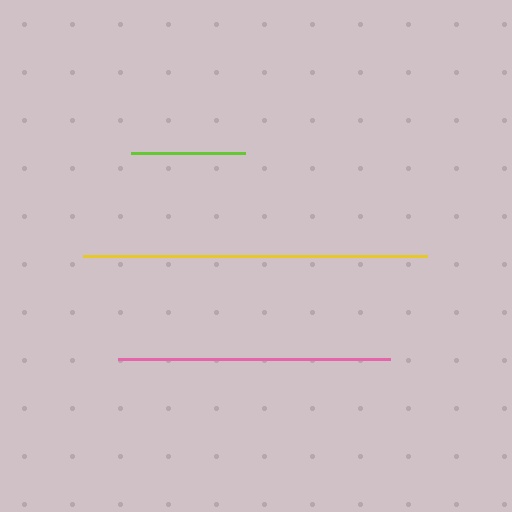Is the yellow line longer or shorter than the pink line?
The yellow line is longer than the pink line.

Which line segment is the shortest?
The lime line is the shortest at approximately 115 pixels.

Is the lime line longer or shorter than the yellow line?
The yellow line is longer than the lime line.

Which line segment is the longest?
The yellow line is the longest at approximately 344 pixels.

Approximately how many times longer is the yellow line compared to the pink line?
The yellow line is approximately 1.3 times the length of the pink line.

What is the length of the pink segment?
The pink segment is approximately 273 pixels long.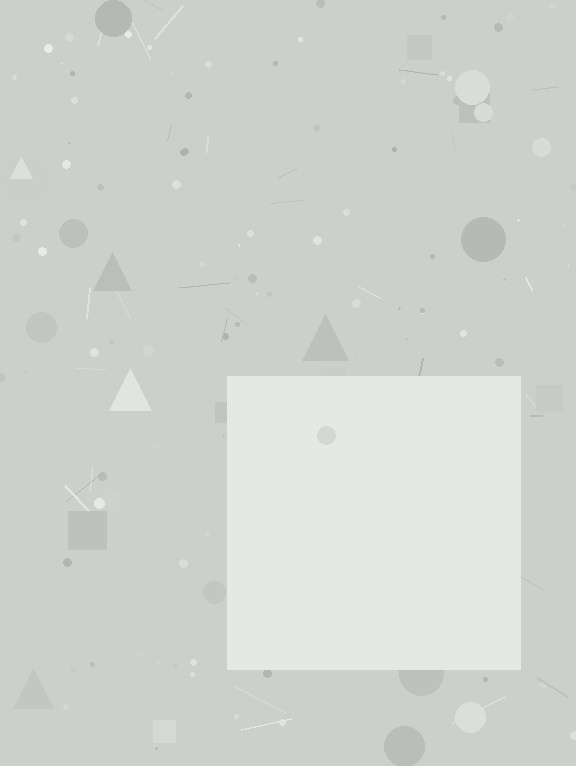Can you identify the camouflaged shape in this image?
The camouflaged shape is a square.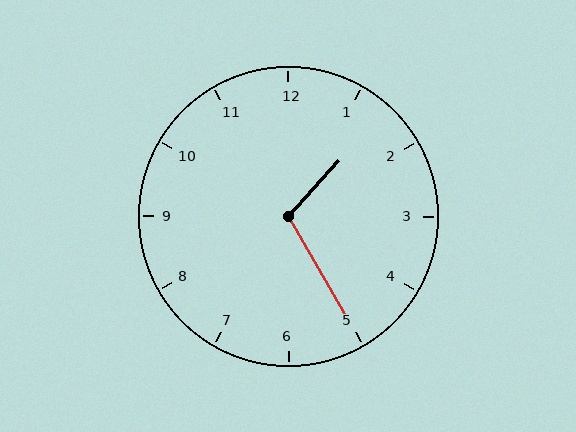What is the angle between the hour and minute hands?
Approximately 108 degrees.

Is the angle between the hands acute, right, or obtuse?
It is obtuse.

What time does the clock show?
1:25.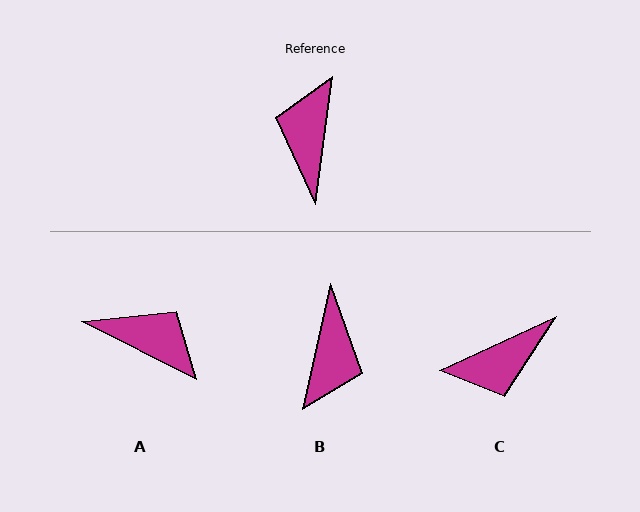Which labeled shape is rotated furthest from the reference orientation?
B, about 175 degrees away.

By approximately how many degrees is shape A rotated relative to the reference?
Approximately 109 degrees clockwise.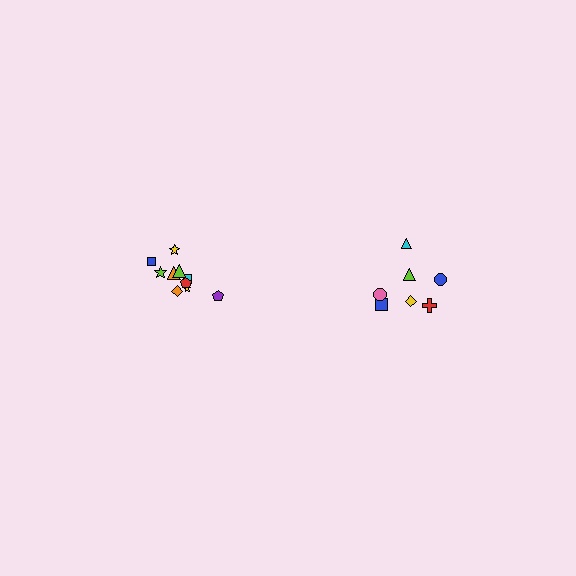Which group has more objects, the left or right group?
The left group.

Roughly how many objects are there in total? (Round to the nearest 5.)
Roughly 15 objects in total.